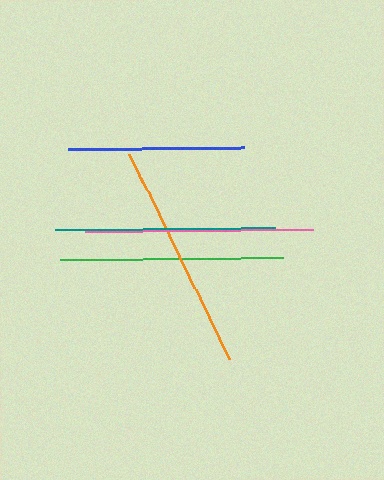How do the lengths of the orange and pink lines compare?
The orange and pink lines are approximately the same length.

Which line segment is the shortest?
The blue line is the shortest at approximately 175 pixels.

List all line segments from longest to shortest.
From longest to shortest: orange, pink, green, teal, blue.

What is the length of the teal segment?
The teal segment is approximately 221 pixels long.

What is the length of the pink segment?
The pink segment is approximately 228 pixels long.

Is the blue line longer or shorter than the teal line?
The teal line is longer than the blue line.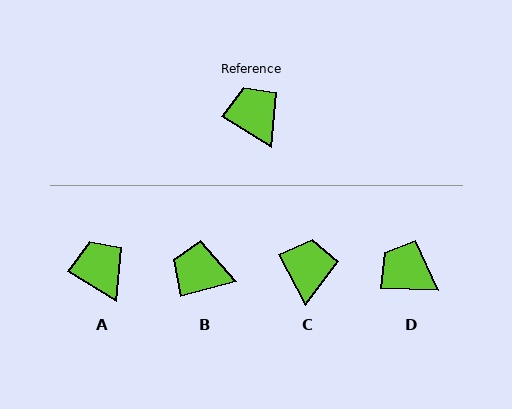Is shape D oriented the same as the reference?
No, it is off by about 31 degrees.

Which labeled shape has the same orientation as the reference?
A.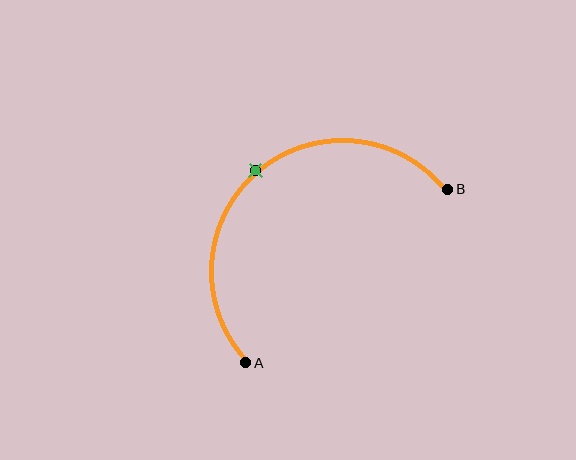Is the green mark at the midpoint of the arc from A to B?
Yes. The green mark lies on the arc at equal arc-length from both A and B — it is the arc midpoint.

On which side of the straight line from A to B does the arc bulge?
The arc bulges above and to the left of the straight line connecting A and B.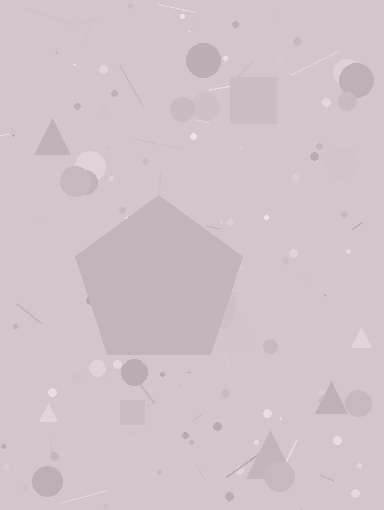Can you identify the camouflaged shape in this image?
The camouflaged shape is a pentagon.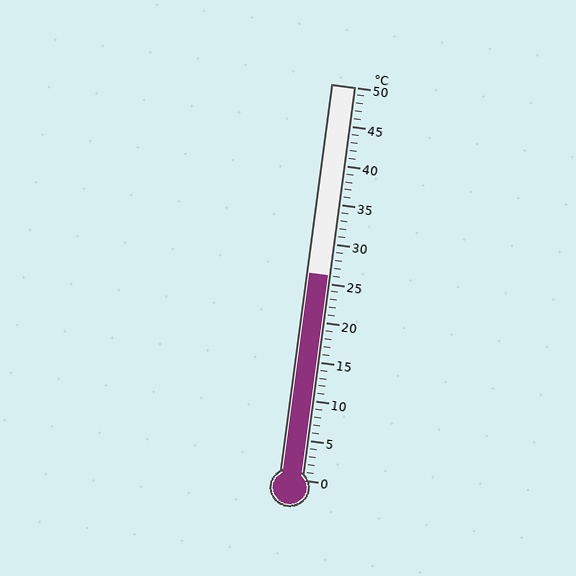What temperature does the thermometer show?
The thermometer shows approximately 26°C.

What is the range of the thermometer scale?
The thermometer scale ranges from 0°C to 50°C.